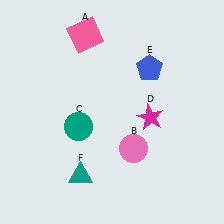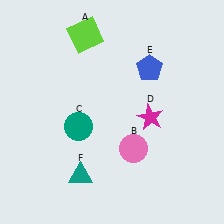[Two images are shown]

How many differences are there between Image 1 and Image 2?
There is 1 difference between the two images.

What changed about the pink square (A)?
In Image 1, A is pink. In Image 2, it changed to lime.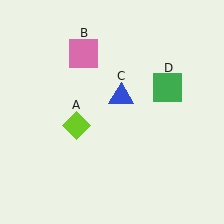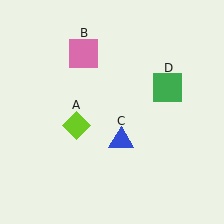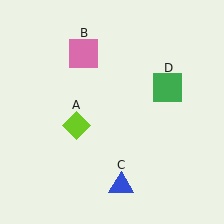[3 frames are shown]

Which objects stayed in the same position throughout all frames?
Lime diamond (object A) and pink square (object B) and green square (object D) remained stationary.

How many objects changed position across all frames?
1 object changed position: blue triangle (object C).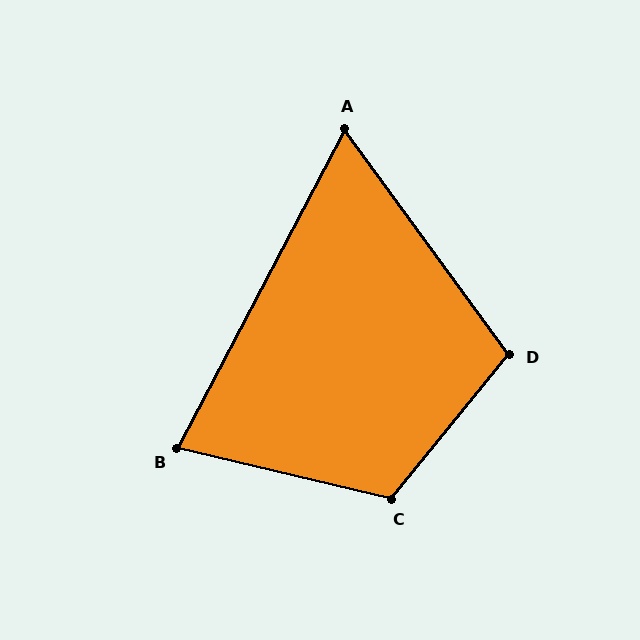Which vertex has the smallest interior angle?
A, at approximately 64 degrees.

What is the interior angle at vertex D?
Approximately 104 degrees (obtuse).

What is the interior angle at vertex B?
Approximately 76 degrees (acute).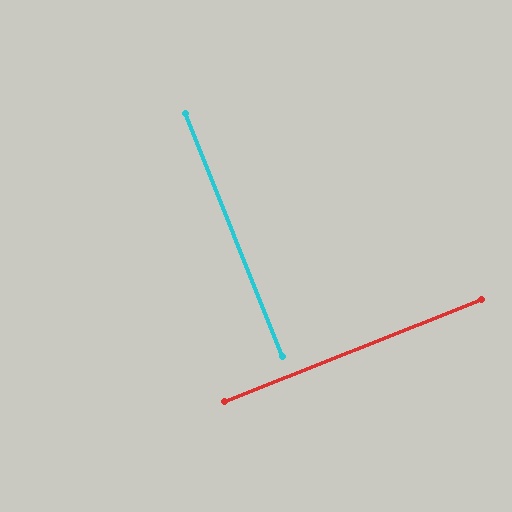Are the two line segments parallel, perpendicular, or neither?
Perpendicular — they meet at approximately 90°.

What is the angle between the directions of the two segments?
Approximately 90 degrees.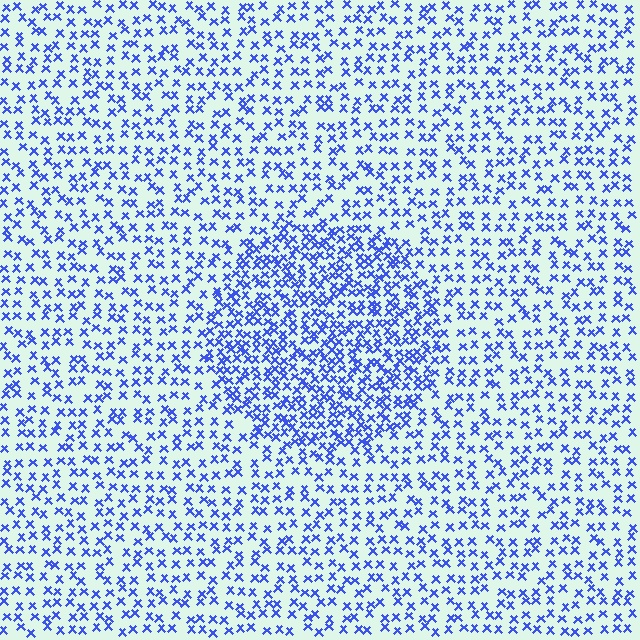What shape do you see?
I see a circle.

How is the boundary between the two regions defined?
The boundary is defined by a change in element density (approximately 1.9x ratio). All elements are the same color, size, and shape.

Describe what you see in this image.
The image contains small blue elements arranged at two different densities. A circle-shaped region is visible where the elements are more densely packed than the surrounding area.